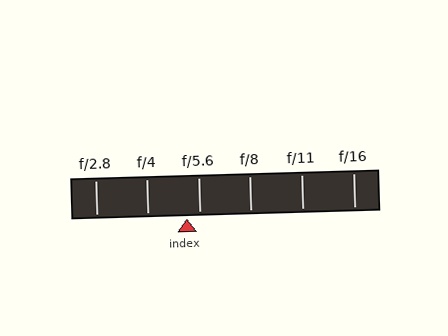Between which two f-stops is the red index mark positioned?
The index mark is between f/4 and f/5.6.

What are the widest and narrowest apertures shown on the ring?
The widest aperture shown is f/2.8 and the narrowest is f/16.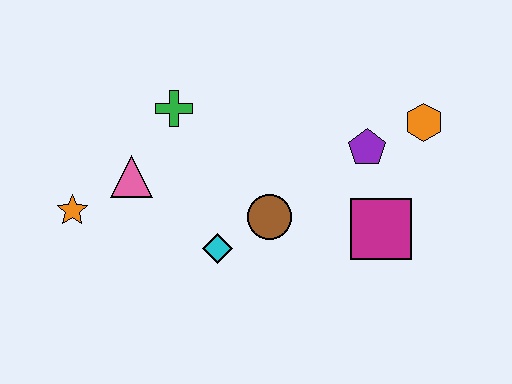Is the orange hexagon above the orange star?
Yes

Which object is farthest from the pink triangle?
The orange hexagon is farthest from the pink triangle.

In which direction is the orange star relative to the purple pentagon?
The orange star is to the left of the purple pentagon.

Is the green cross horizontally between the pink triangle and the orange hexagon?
Yes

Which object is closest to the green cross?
The pink triangle is closest to the green cross.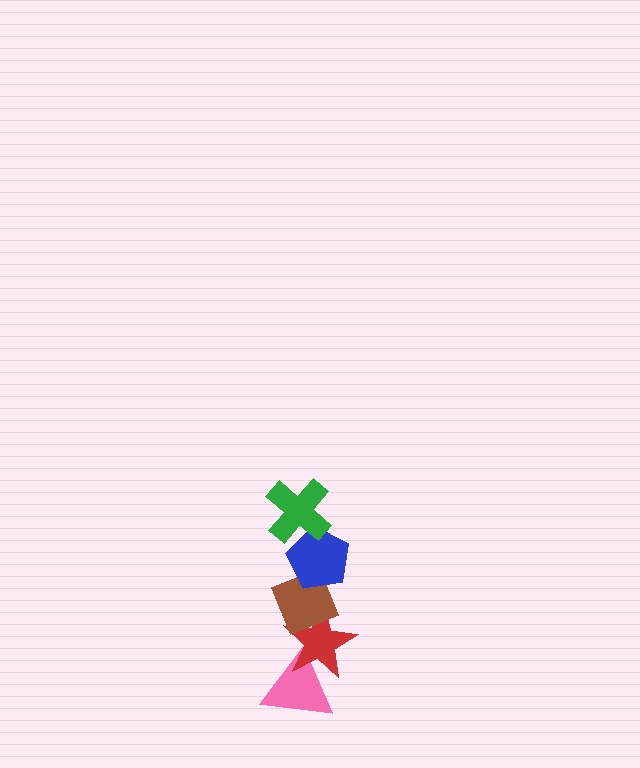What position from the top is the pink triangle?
The pink triangle is 5th from the top.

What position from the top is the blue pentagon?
The blue pentagon is 2nd from the top.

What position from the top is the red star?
The red star is 4th from the top.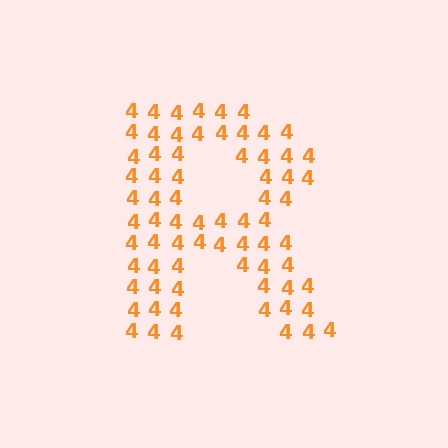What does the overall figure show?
The overall figure shows the letter R.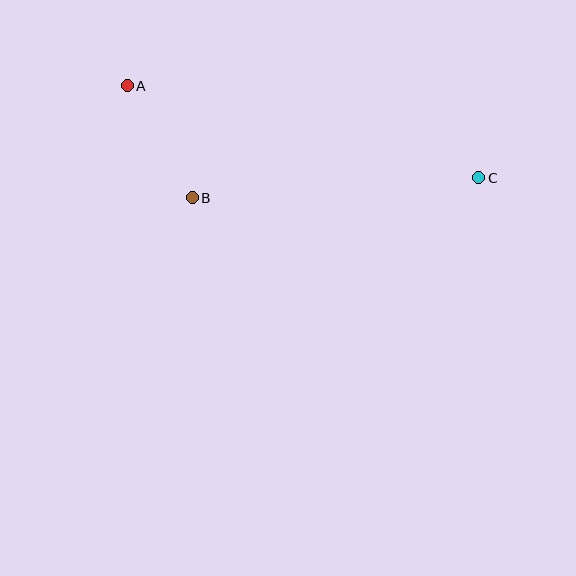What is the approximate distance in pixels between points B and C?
The distance between B and C is approximately 287 pixels.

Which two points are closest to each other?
Points A and B are closest to each other.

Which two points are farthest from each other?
Points A and C are farthest from each other.